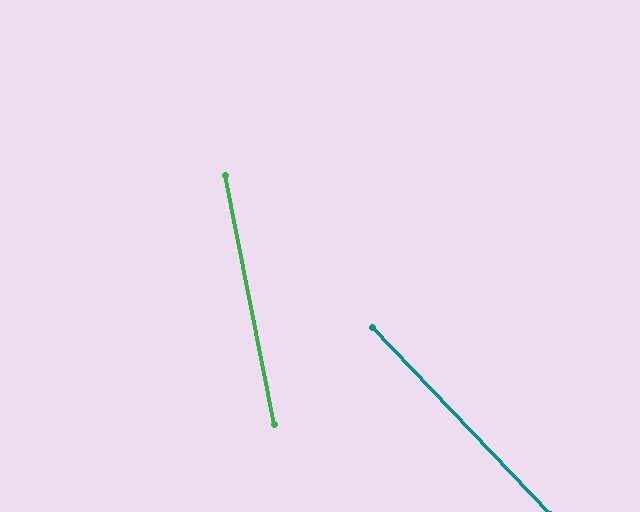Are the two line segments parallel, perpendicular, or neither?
Neither parallel nor perpendicular — they differ by about 32°.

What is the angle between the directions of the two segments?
Approximately 32 degrees.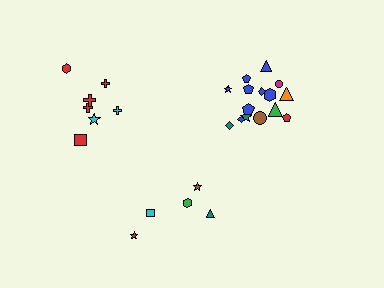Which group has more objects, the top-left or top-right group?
The top-right group.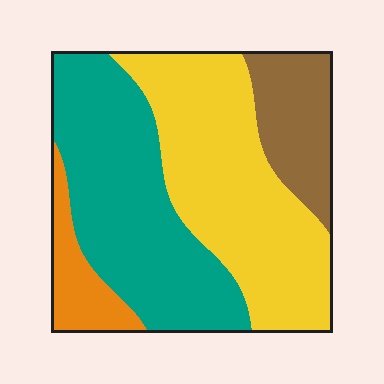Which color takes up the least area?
Orange, at roughly 10%.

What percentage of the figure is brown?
Brown covers about 15% of the figure.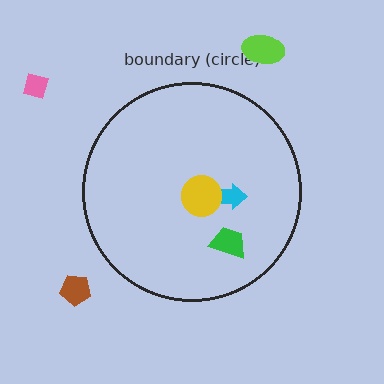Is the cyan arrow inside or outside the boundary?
Inside.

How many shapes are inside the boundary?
3 inside, 3 outside.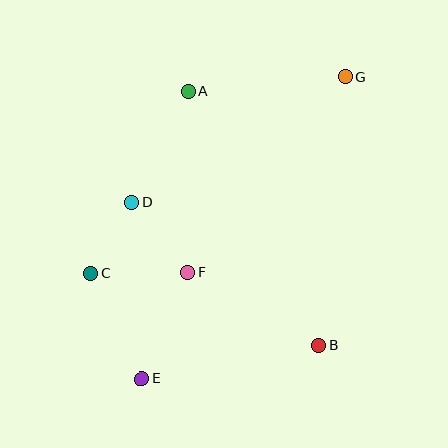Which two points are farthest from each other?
Points E and G are farthest from each other.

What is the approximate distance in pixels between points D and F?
The distance between D and F is approximately 90 pixels.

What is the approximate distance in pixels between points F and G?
The distance between F and G is approximately 251 pixels.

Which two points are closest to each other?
Points C and D are closest to each other.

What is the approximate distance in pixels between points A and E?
The distance between A and E is approximately 291 pixels.